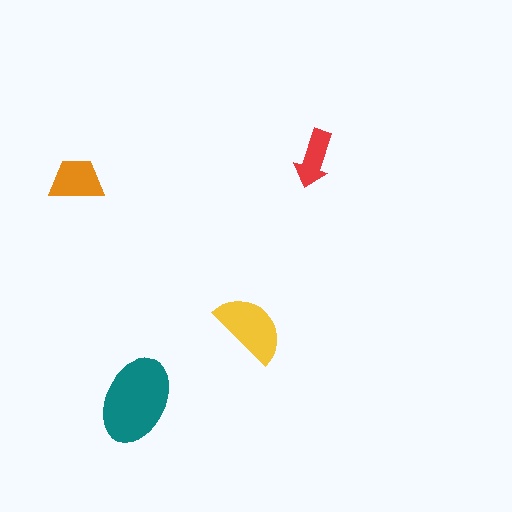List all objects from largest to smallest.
The teal ellipse, the yellow semicircle, the orange trapezoid, the red arrow.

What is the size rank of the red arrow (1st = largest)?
4th.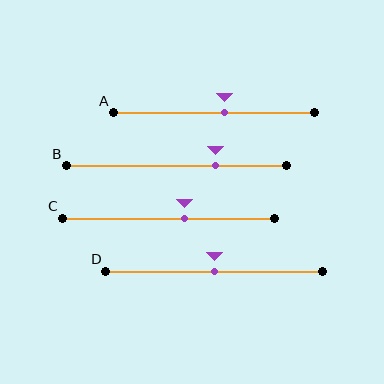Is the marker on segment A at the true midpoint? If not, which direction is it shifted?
No, the marker on segment A is shifted to the right by about 5% of the segment length.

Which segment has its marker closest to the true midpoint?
Segment D has its marker closest to the true midpoint.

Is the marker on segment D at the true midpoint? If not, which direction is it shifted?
Yes, the marker on segment D is at the true midpoint.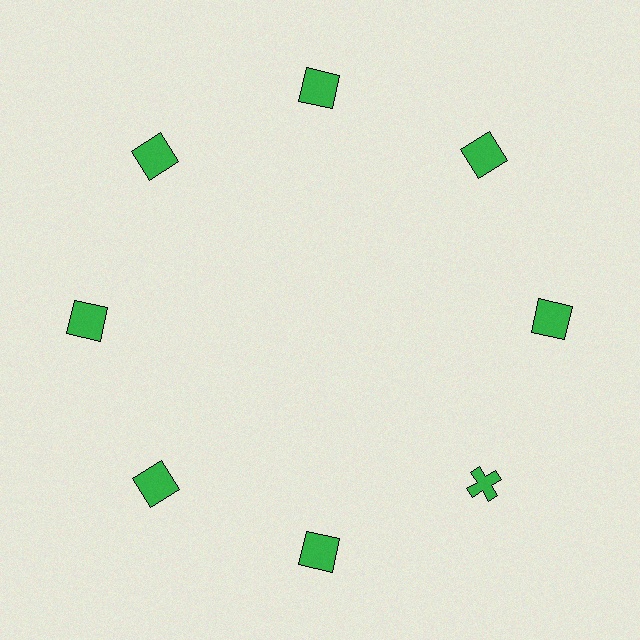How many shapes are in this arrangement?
There are 8 shapes arranged in a ring pattern.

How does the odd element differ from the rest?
It has a different shape: cross instead of square.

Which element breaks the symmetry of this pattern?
The green cross at roughly the 4 o'clock position breaks the symmetry. All other shapes are green squares.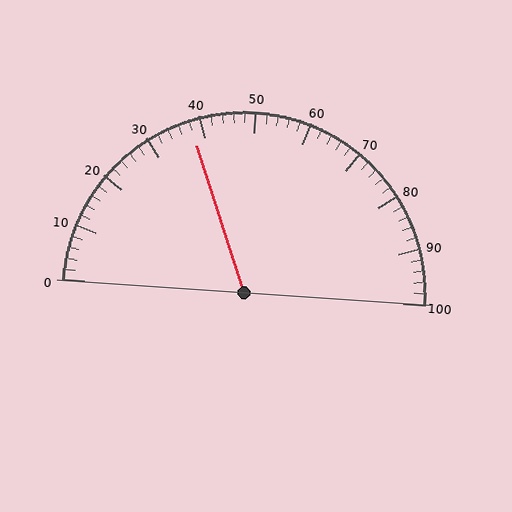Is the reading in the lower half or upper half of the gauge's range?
The reading is in the lower half of the range (0 to 100).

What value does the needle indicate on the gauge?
The needle indicates approximately 38.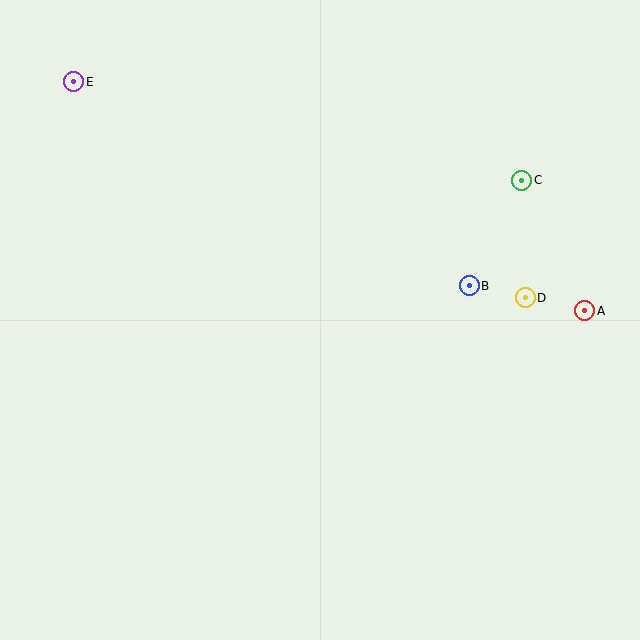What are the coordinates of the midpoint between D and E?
The midpoint between D and E is at (299, 190).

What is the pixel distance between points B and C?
The distance between B and C is 118 pixels.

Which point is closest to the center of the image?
Point B at (469, 286) is closest to the center.